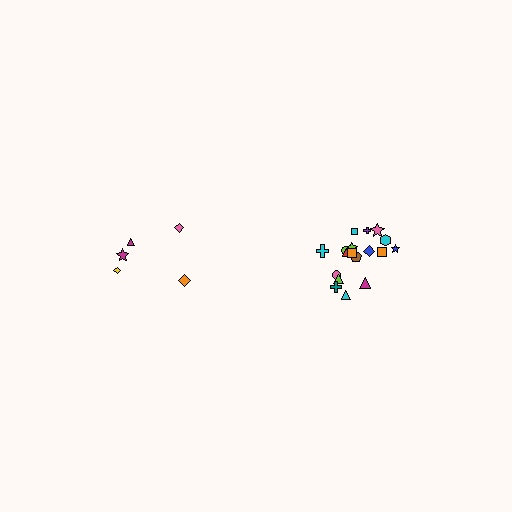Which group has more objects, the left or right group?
The right group.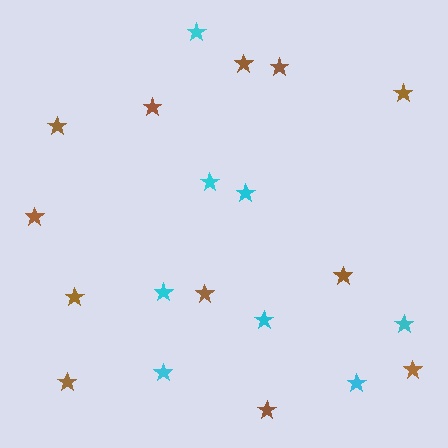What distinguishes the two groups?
There are 2 groups: one group of cyan stars (8) and one group of brown stars (12).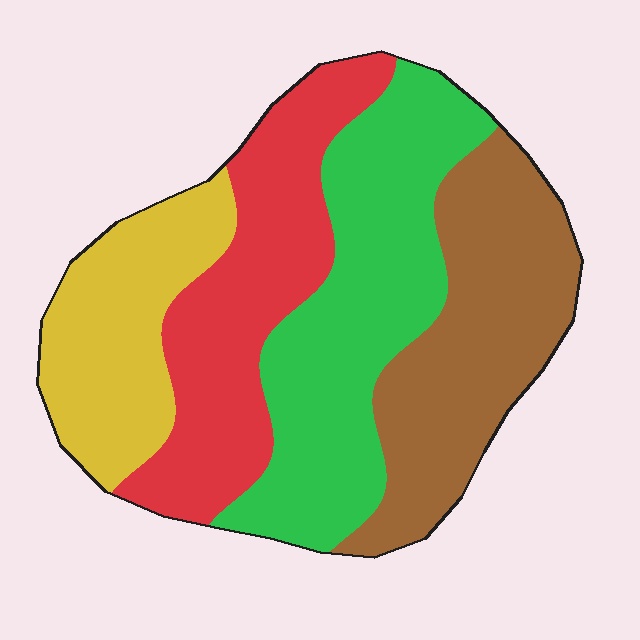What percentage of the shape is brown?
Brown covers roughly 25% of the shape.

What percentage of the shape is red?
Red takes up between a sixth and a third of the shape.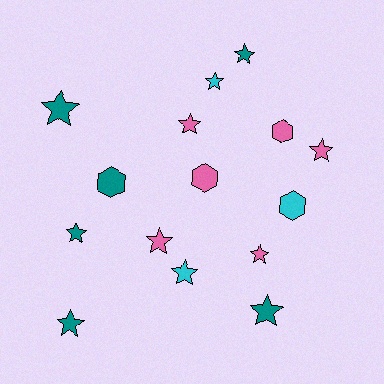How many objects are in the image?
There are 15 objects.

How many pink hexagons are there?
There are 2 pink hexagons.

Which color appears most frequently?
Teal, with 6 objects.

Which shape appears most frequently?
Star, with 11 objects.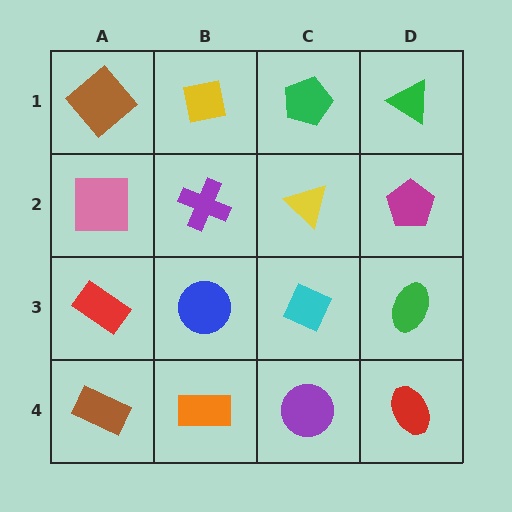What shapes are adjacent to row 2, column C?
A green pentagon (row 1, column C), a cyan diamond (row 3, column C), a purple cross (row 2, column B), a magenta pentagon (row 2, column D).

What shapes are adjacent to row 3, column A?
A pink square (row 2, column A), a brown rectangle (row 4, column A), a blue circle (row 3, column B).